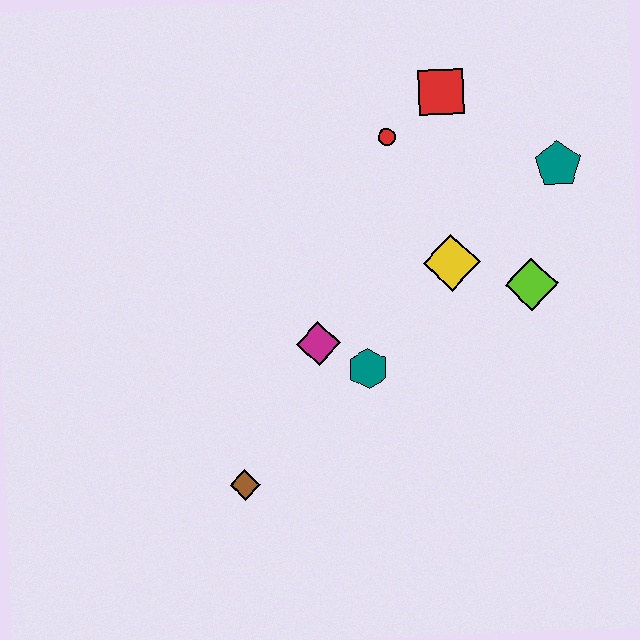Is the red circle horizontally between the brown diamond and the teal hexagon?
No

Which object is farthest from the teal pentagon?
The brown diamond is farthest from the teal pentagon.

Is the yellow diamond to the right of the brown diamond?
Yes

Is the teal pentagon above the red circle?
No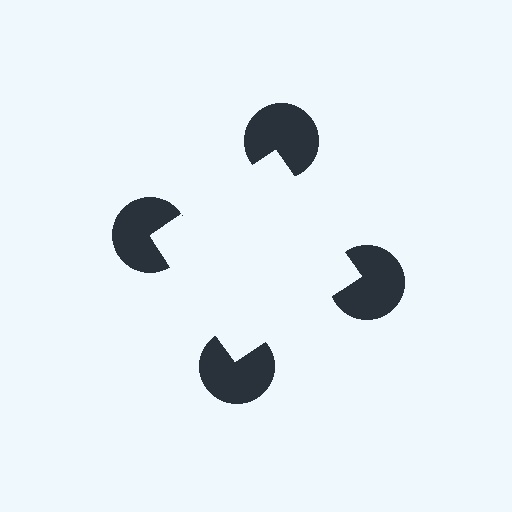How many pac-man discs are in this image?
There are 4 — one at each vertex of the illusory square.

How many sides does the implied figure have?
4 sides.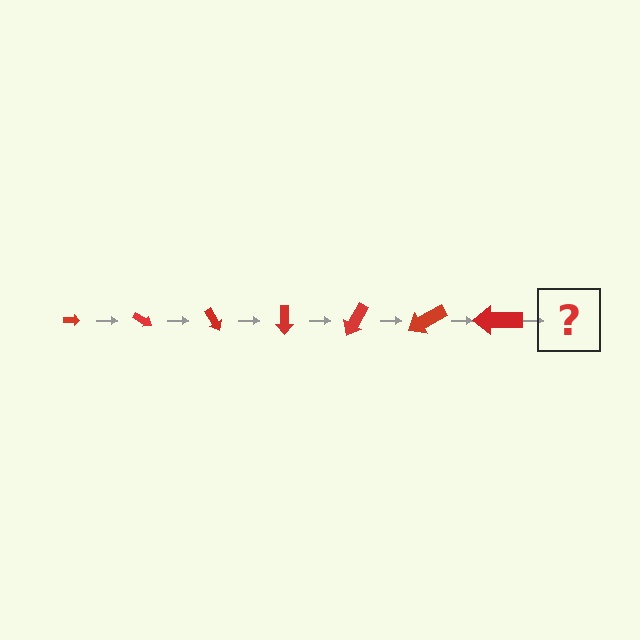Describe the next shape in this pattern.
It should be an arrow, larger than the previous one and rotated 210 degrees from the start.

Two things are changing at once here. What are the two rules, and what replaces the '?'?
The two rules are that the arrow grows larger each step and it rotates 30 degrees each step. The '?' should be an arrow, larger than the previous one and rotated 210 degrees from the start.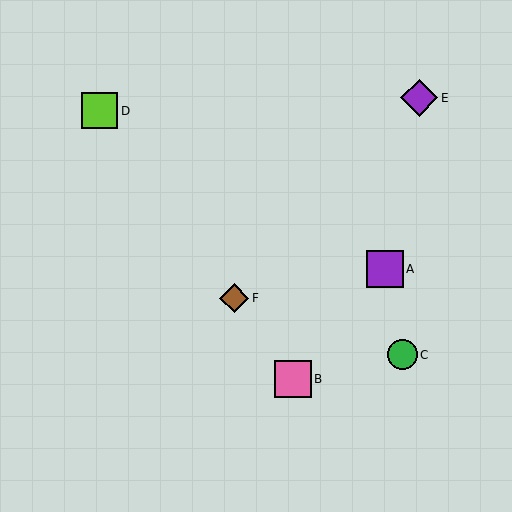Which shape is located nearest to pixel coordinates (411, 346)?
The green circle (labeled C) at (402, 355) is nearest to that location.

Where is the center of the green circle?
The center of the green circle is at (402, 355).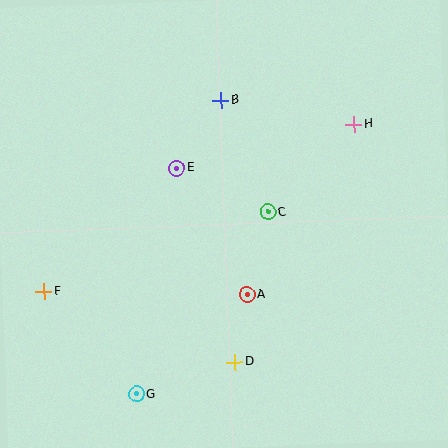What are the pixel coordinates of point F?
Point F is at (44, 292).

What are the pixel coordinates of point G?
Point G is at (136, 394).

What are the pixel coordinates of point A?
Point A is at (247, 294).